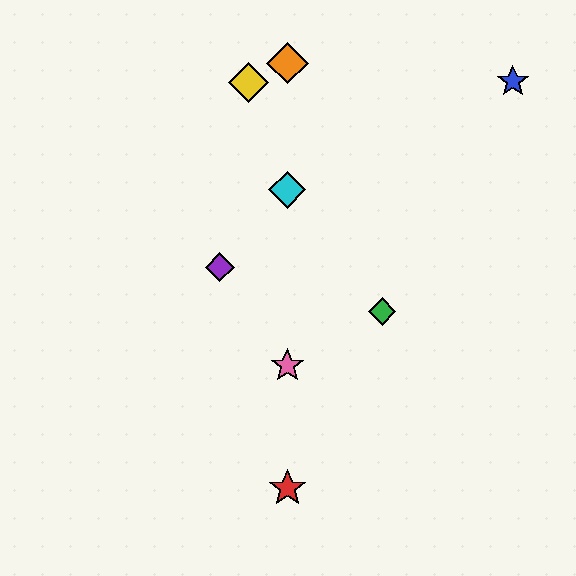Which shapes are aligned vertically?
The red star, the orange diamond, the cyan diamond, the pink star are aligned vertically.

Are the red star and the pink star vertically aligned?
Yes, both are at x≈287.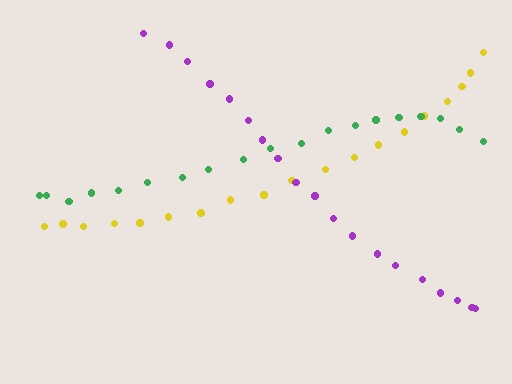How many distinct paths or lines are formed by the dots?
There are 3 distinct paths.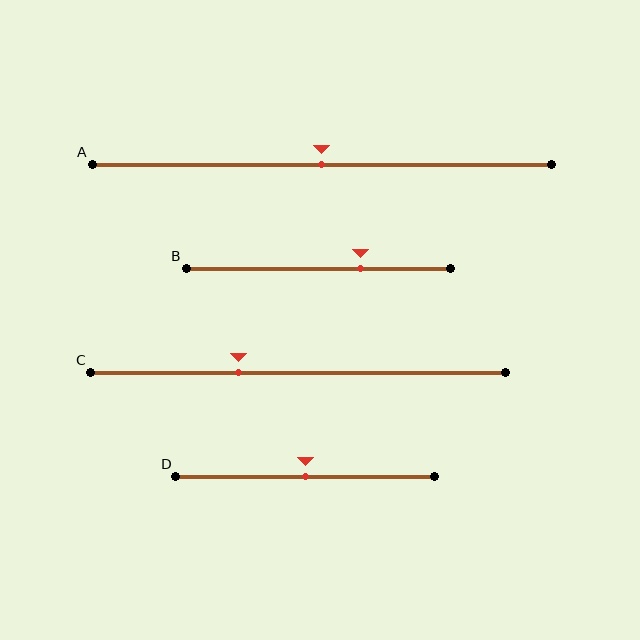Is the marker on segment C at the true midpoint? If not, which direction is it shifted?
No, the marker on segment C is shifted to the left by about 14% of the segment length.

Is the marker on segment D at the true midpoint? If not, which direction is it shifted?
Yes, the marker on segment D is at the true midpoint.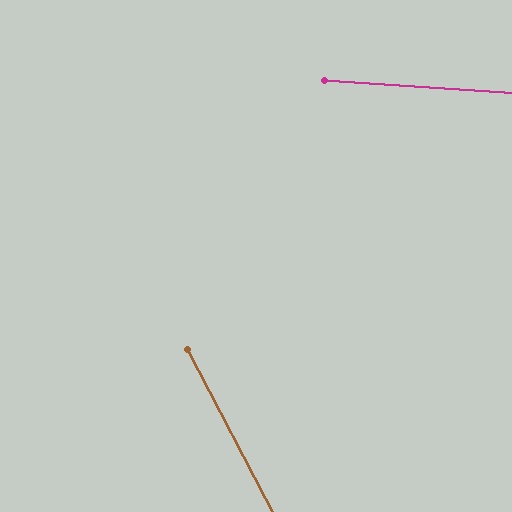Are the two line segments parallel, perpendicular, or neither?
Neither parallel nor perpendicular — they differ by about 59°.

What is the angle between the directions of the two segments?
Approximately 59 degrees.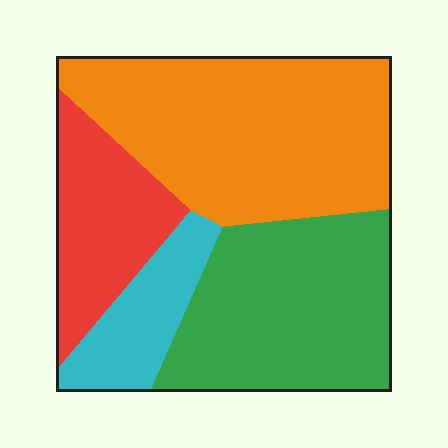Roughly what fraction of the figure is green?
Green takes up between a quarter and a half of the figure.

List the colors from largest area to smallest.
From largest to smallest: orange, green, red, cyan.